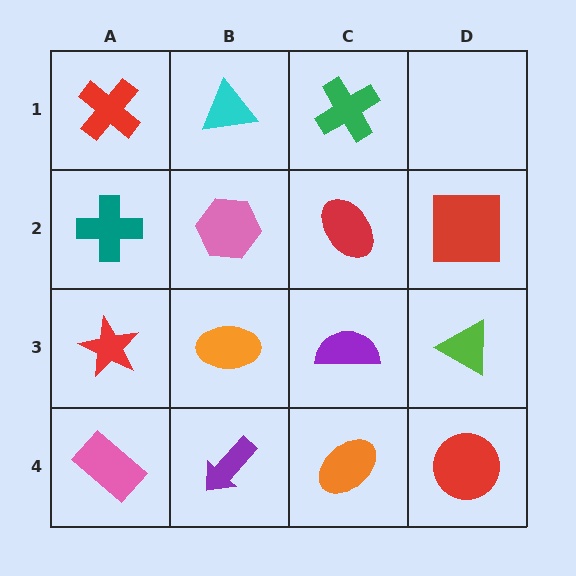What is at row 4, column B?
A purple arrow.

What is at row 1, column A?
A red cross.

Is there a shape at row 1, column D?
No, that cell is empty.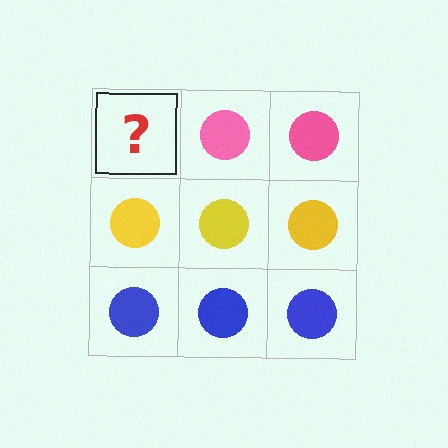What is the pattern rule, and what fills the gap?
The rule is that each row has a consistent color. The gap should be filled with a pink circle.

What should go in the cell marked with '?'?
The missing cell should contain a pink circle.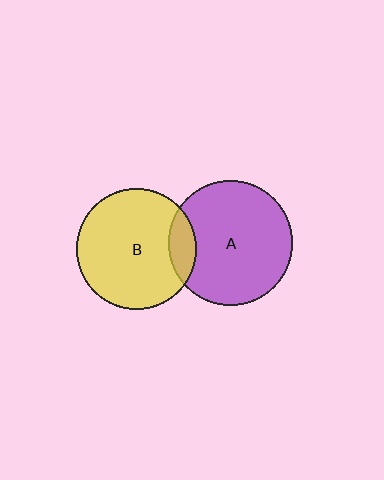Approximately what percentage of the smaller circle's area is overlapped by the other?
Approximately 15%.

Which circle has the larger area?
Circle A (purple).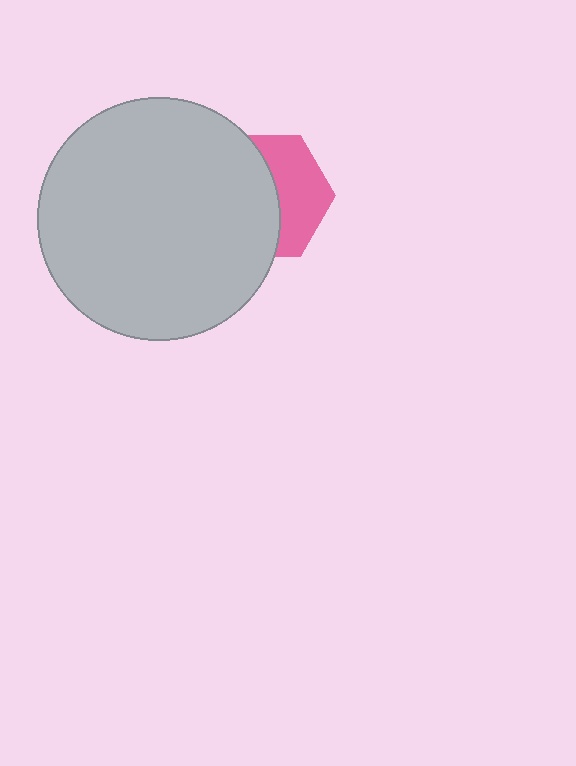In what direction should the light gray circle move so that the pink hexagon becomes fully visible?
The light gray circle should move left. That is the shortest direction to clear the overlap and leave the pink hexagon fully visible.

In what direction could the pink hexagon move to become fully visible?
The pink hexagon could move right. That would shift it out from behind the light gray circle entirely.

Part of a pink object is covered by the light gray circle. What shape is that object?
It is a hexagon.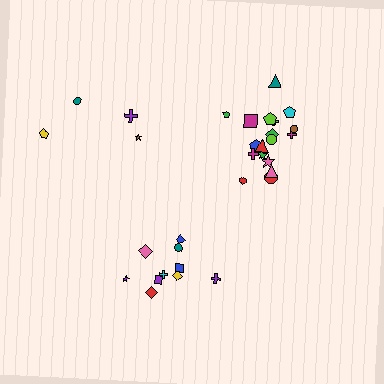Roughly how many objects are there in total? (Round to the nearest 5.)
Roughly 30 objects in total.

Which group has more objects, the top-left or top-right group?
The top-right group.